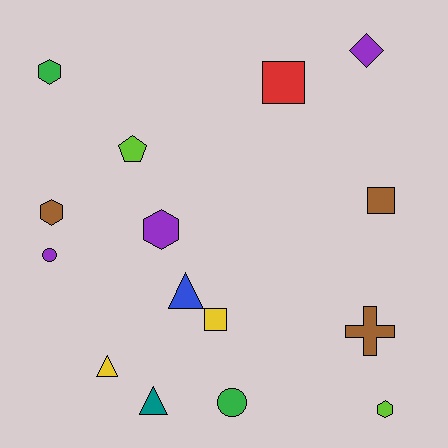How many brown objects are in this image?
There are 3 brown objects.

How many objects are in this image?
There are 15 objects.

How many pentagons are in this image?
There is 1 pentagon.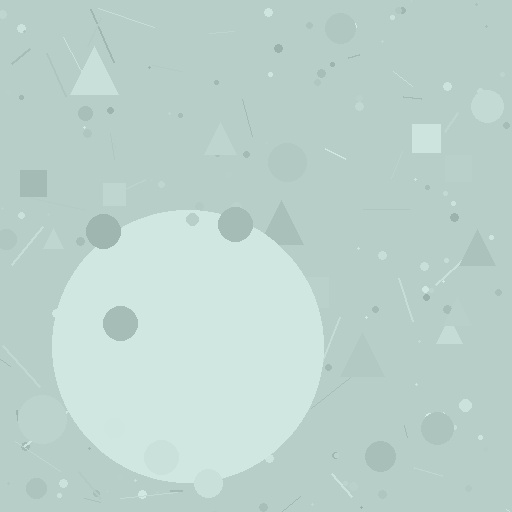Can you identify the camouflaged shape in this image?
The camouflaged shape is a circle.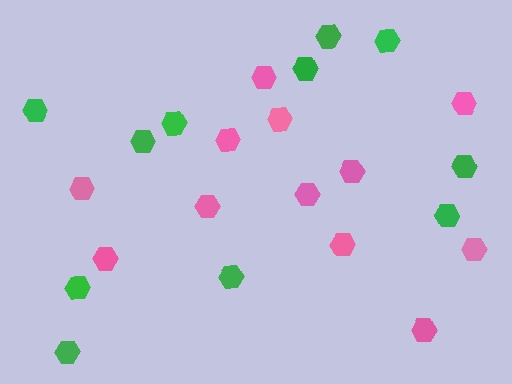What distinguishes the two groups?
There are 2 groups: one group of pink hexagons (12) and one group of green hexagons (11).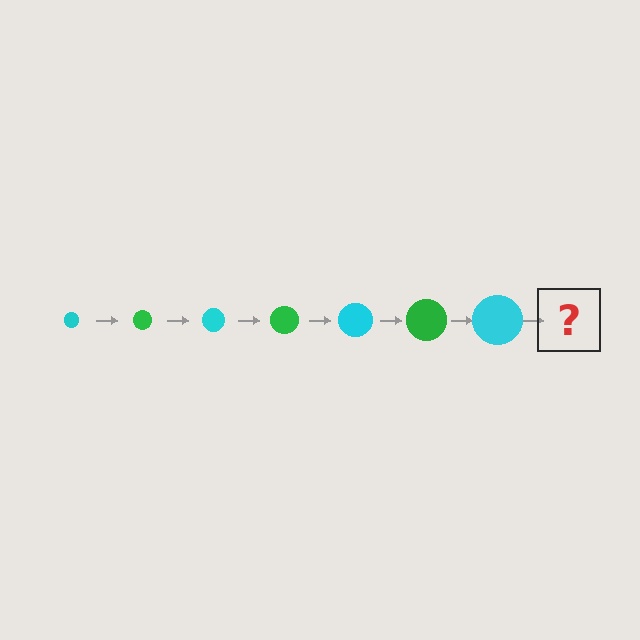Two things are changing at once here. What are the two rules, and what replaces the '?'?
The two rules are that the circle grows larger each step and the color cycles through cyan and green. The '?' should be a green circle, larger than the previous one.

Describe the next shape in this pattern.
It should be a green circle, larger than the previous one.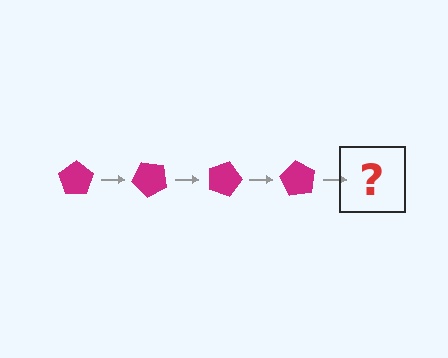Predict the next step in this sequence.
The next step is a magenta pentagon rotated 180 degrees.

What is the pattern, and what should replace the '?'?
The pattern is that the pentagon rotates 45 degrees each step. The '?' should be a magenta pentagon rotated 180 degrees.